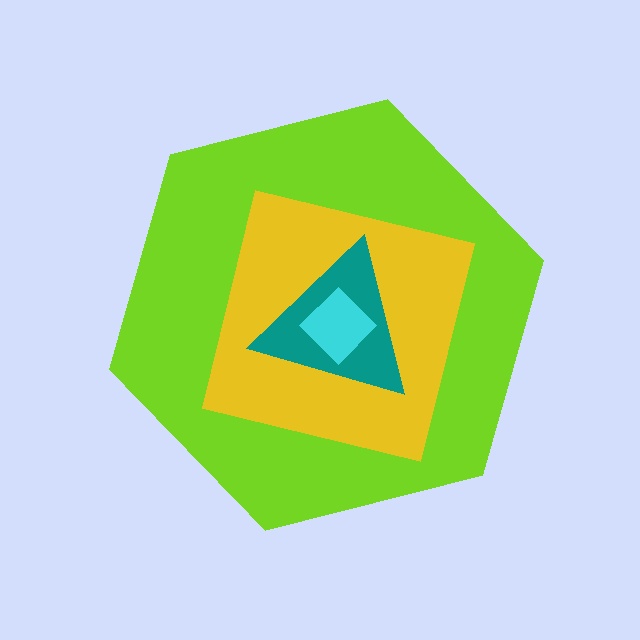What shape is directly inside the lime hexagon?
The yellow square.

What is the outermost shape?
The lime hexagon.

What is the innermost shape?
The cyan diamond.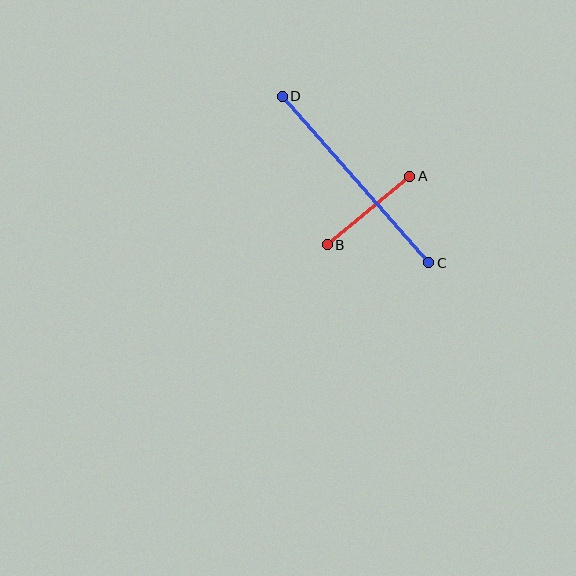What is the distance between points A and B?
The distance is approximately 107 pixels.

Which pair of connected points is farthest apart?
Points C and D are farthest apart.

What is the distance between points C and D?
The distance is approximately 222 pixels.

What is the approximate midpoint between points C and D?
The midpoint is at approximately (355, 180) pixels.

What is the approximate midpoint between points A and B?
The midpoint is at approximately (368, 210) pixels.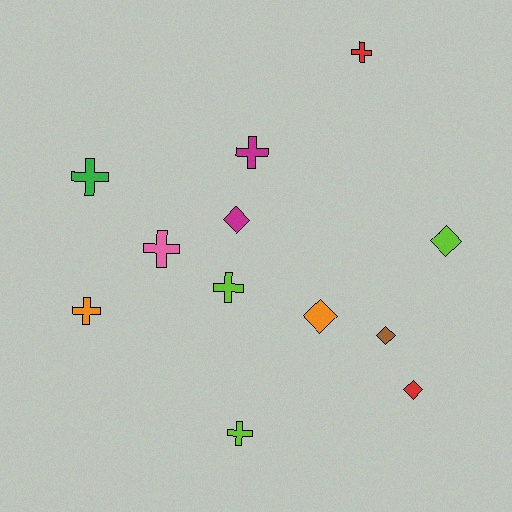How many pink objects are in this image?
There is 1 pink object.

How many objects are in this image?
There are 12 objects.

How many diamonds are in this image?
There are 5 diamonds.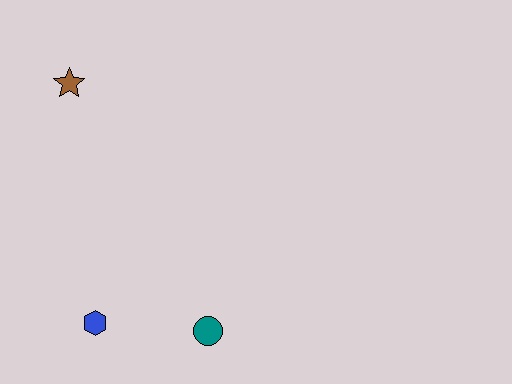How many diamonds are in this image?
There are no diamonds.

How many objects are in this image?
There are 3 objects.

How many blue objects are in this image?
There is 1 blue object.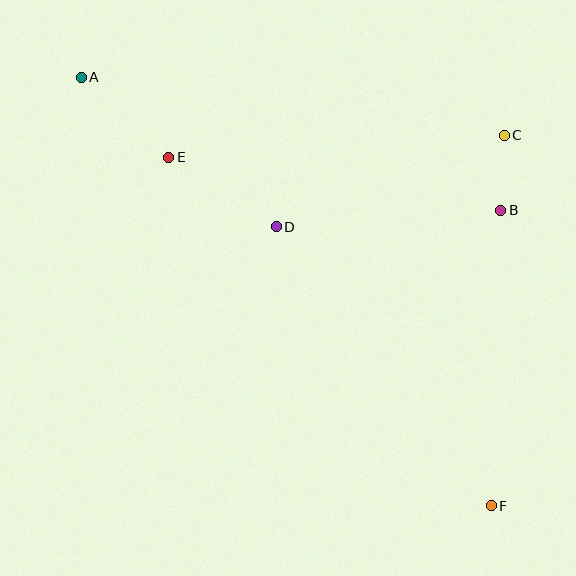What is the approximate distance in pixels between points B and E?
The distance between B and E is approximately 336 pixels.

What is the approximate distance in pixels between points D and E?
The distance between D and E is approximately 128 pixels.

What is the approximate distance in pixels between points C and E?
The distance between C and E is approximately 336 pixels.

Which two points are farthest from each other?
Points A and F are farthest from each other.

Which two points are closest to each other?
Points B and C are closest to each other.